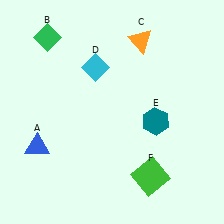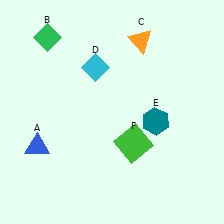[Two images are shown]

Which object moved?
The green square (F) moved up.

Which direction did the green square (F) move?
The green square (F) moved up.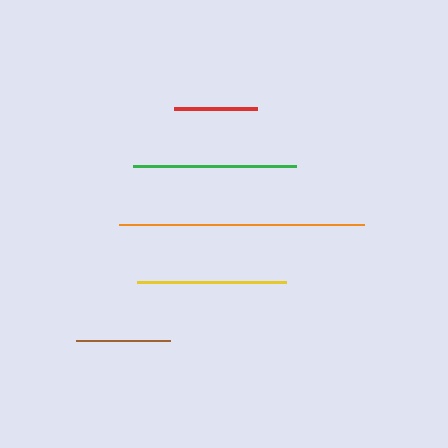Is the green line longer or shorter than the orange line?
The orange line is longer than the green line.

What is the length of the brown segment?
The brown segment is approximately 93 pixels long.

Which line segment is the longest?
The orange line is the longest at approximately 245 pixels.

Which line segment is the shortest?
The red line is the shortest at approximately 83 pixels.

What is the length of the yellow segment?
The yellow segment is approximately 149 pixels long.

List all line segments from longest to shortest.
From longest to shortest: orange, green, yellow, brown, red.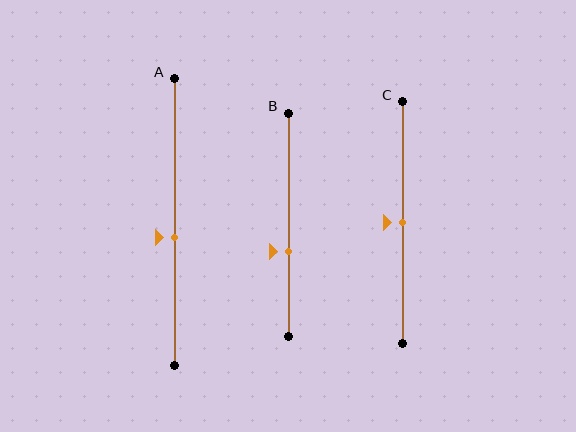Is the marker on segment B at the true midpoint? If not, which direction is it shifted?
No, the marker on segment B is shifted downward by about 12% of the segment length.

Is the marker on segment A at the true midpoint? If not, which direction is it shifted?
No, the marker on segment A is shifted downward by about 5% of the segment length.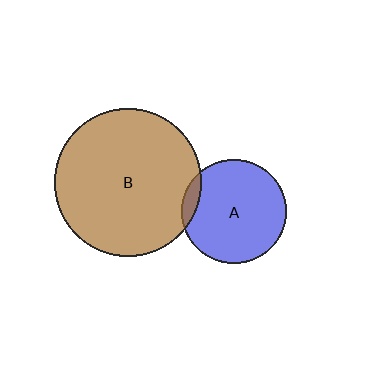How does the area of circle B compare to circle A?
Approximately 2.0 times.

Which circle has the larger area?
Circle B (brown).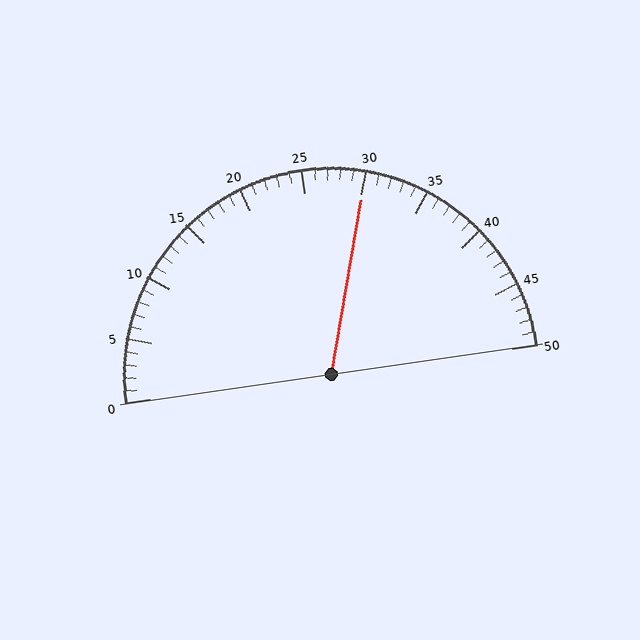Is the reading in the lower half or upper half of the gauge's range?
The reading is in the upper half of the range (0 to 50).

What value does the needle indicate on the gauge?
The needle indicates approximately 30.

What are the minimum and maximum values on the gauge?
The gauge ranges from 0 to 50.